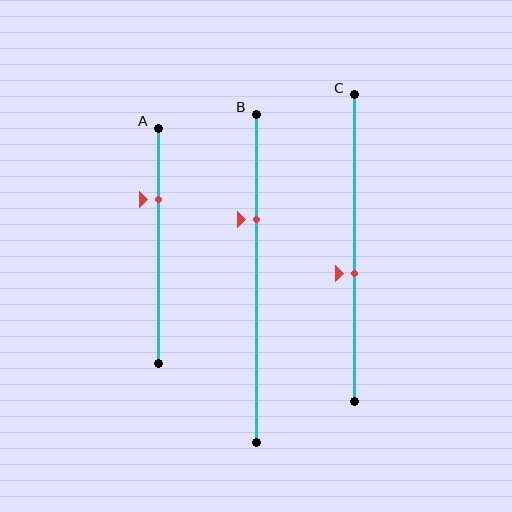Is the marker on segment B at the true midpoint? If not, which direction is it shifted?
No, the marker on segment B is shifted upward by about 18% of the segment length.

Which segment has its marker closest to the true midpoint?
Segment C has its marker closest to the true midpoint.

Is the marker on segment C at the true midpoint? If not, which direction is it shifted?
No, the marker on segment C is shifted downward by about 8% of the segment length.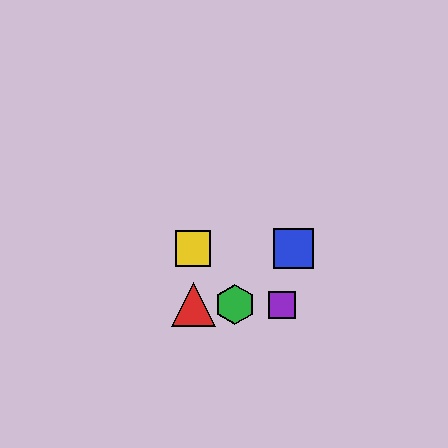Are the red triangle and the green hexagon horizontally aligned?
Yes, both are at y≈305.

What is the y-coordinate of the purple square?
The purple square is at y≈305.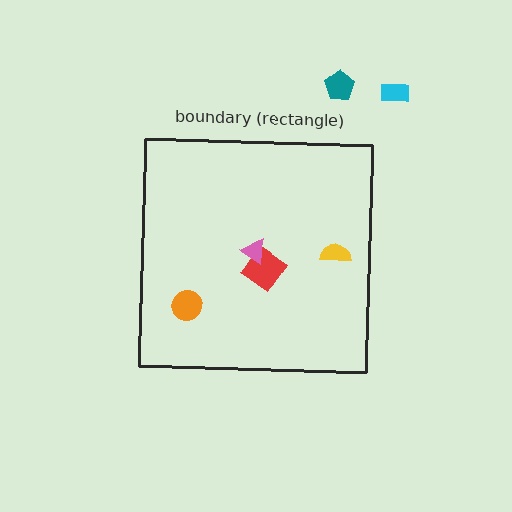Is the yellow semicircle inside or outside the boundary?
Inside.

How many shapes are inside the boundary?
4 inside, 2 outside.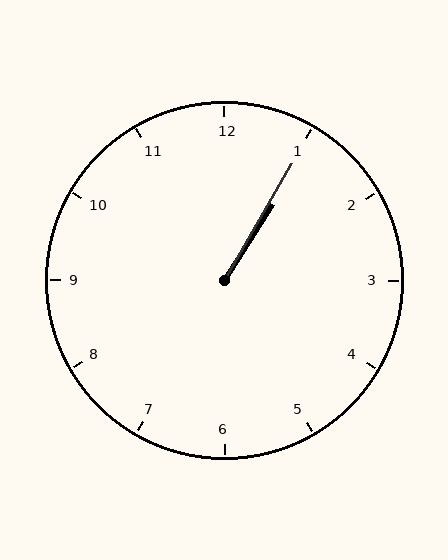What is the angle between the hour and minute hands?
Approximately 2 degrees.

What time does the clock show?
1:05.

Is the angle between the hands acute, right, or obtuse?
It is acute.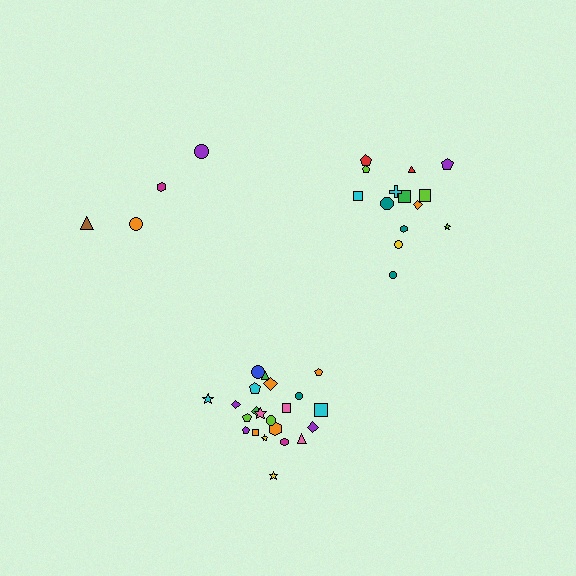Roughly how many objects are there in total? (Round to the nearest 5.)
Roughly 40 objects in total.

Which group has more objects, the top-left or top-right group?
The top-right group.